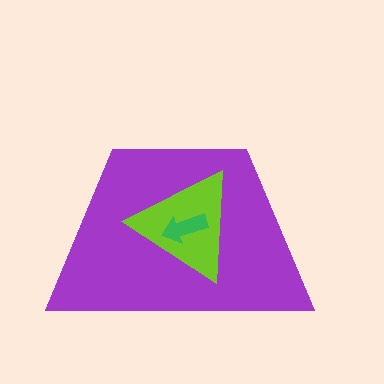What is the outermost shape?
The purple trapezoid.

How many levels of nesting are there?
3.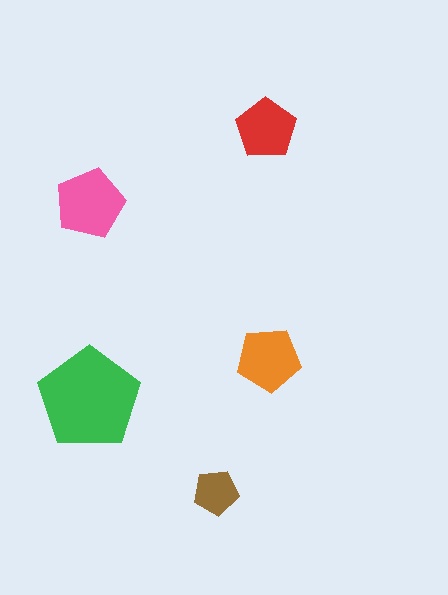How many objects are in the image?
There are 5 objects in the image.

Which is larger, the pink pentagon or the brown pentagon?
The pink one.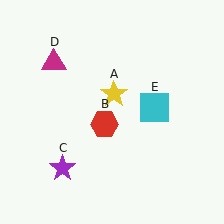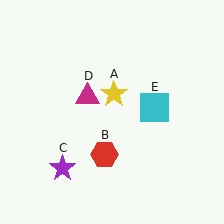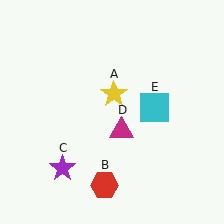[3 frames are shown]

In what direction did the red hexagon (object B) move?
The red hexagon (object B) moved down.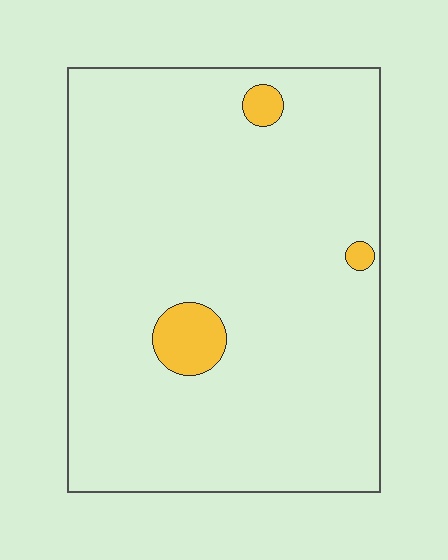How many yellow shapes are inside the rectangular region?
3.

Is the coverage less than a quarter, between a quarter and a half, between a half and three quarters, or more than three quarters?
Less than a quarter.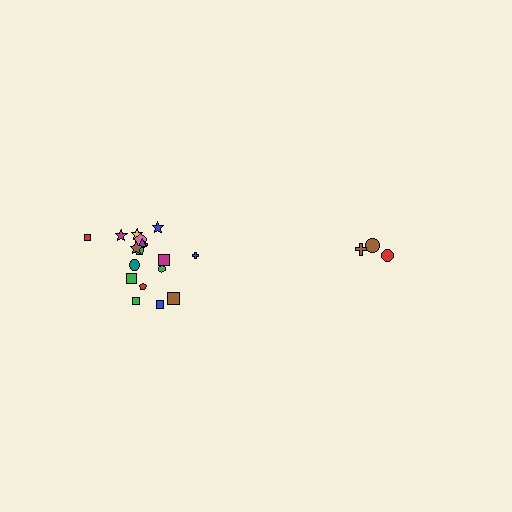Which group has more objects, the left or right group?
The left group.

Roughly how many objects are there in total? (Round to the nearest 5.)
Roughly 20 objects in total.